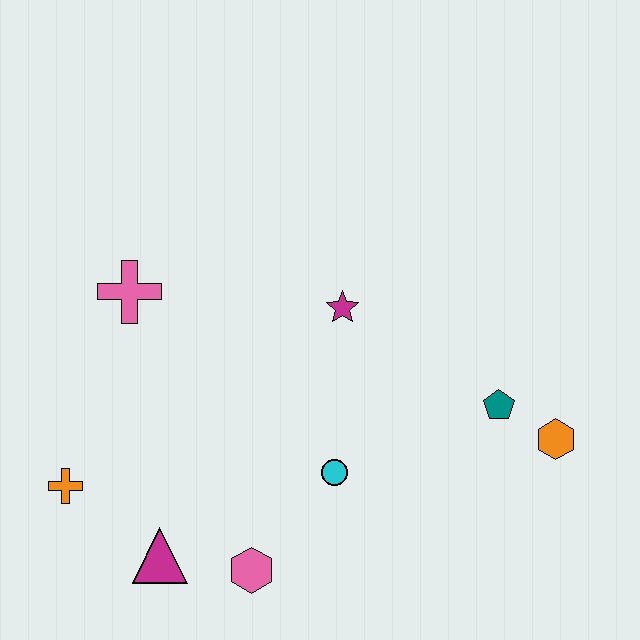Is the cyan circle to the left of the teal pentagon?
Yes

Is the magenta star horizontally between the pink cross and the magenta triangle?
No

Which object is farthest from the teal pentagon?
The orange cross is farthest from the teal pentagon.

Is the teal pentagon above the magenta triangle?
Yes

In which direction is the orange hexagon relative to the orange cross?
The orange hexagon is to the right of the orange cross.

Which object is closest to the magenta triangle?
The pink hexagon is closest to the magenta triangle.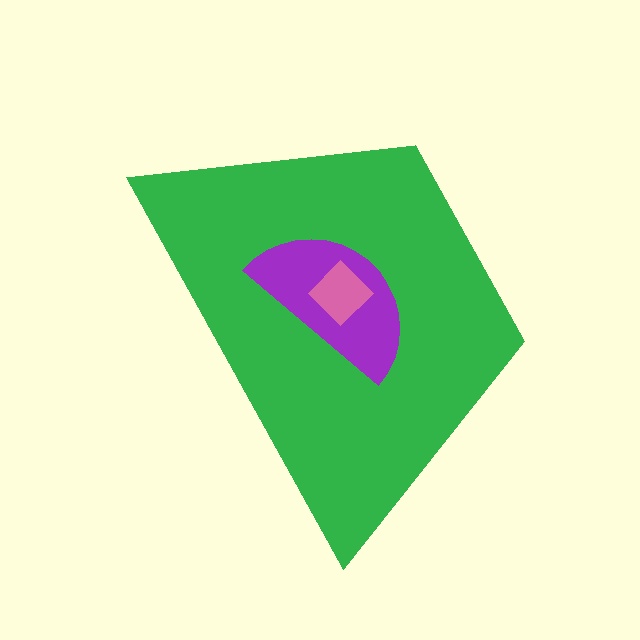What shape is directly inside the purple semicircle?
The pink diamond.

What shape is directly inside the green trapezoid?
The purple semicircle.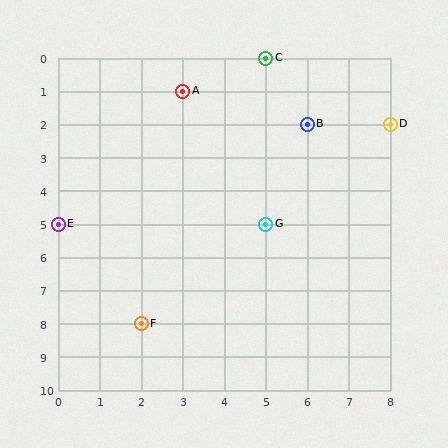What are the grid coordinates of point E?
Point E is at grid coordinates (0, 5).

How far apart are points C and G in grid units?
Points C and G are 5 rows apart.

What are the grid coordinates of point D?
Point D is at grid coordinates (8, 2).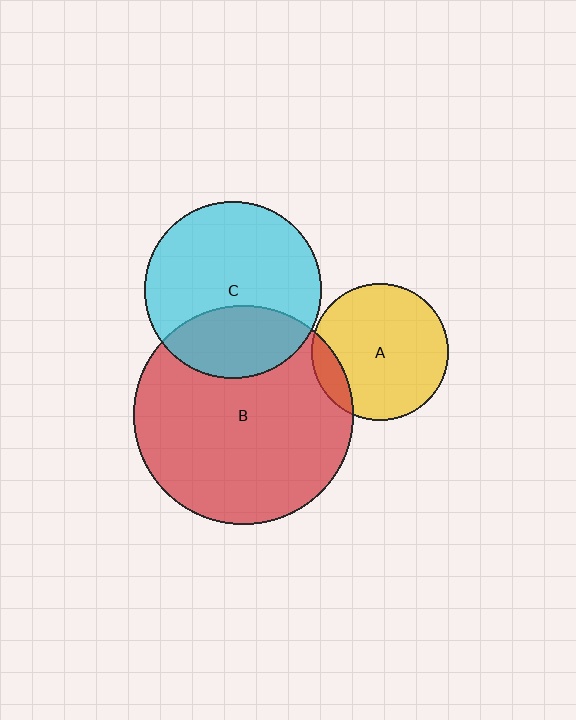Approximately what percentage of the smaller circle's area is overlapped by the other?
Approximately 30%.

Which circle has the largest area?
Circle B (red).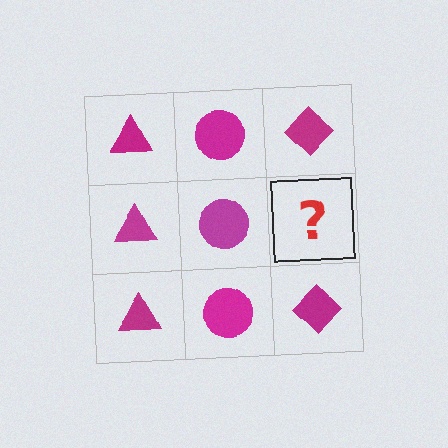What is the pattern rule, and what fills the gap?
The rule is that each column has a consistent shape. The gap should be filled with a magenta diamond.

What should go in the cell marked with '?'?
The missing cell should contain a magenta diamond.